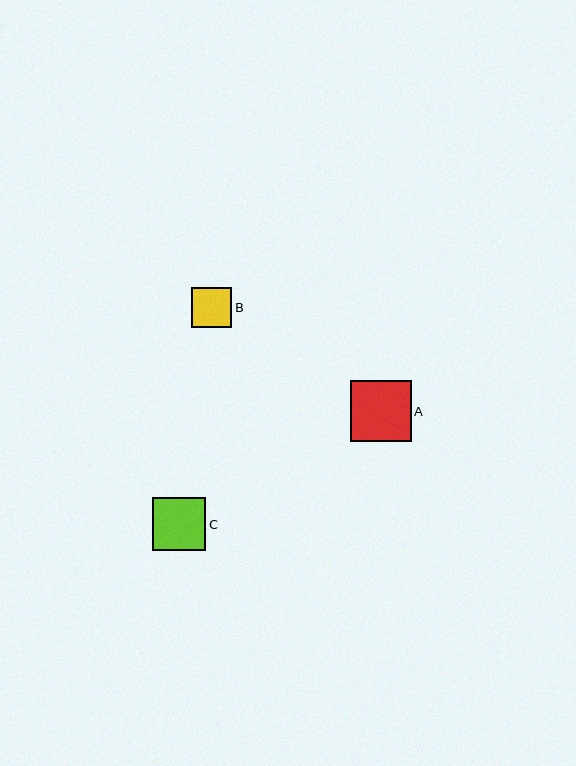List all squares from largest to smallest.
From largest to smallest: A, C, B.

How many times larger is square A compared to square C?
Square A is approximately 1.1 times the size of square C.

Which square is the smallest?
Square B is the smallest with a size of approximately 40 pixels.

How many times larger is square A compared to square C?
Square A is approximately 1.1 times the size of square C.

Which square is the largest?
Square A is the largest with a size of approximately 61 pixels.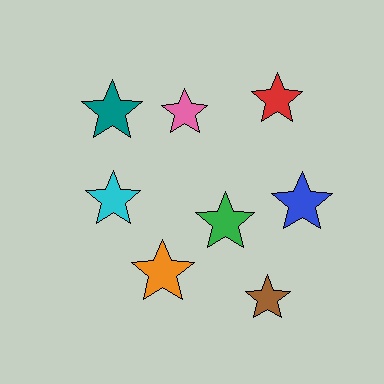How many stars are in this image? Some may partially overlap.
There are 8 stars.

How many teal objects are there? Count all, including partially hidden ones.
There is 1 teal object.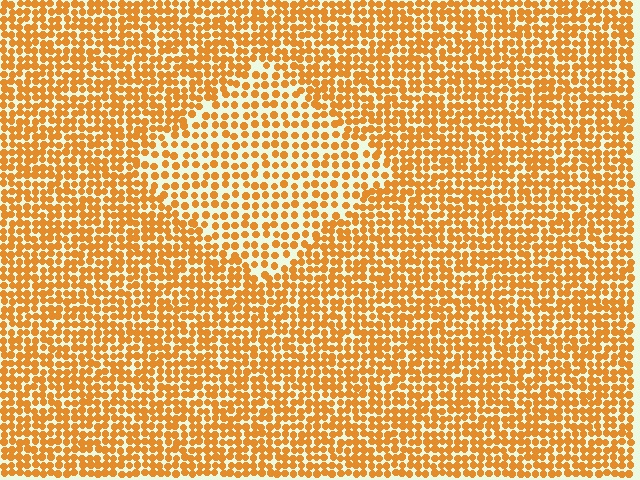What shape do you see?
I see a diamond.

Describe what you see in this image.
The image contains small orange elements arranged at two different densities. A diamond-shaped region is visible where the elements are less densely packed than the surrounding area.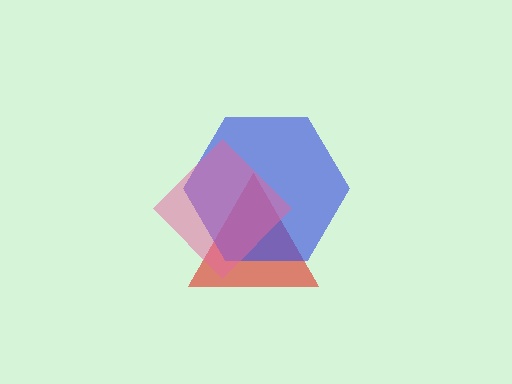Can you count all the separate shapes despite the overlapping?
Yes, there are 3 separate shapes.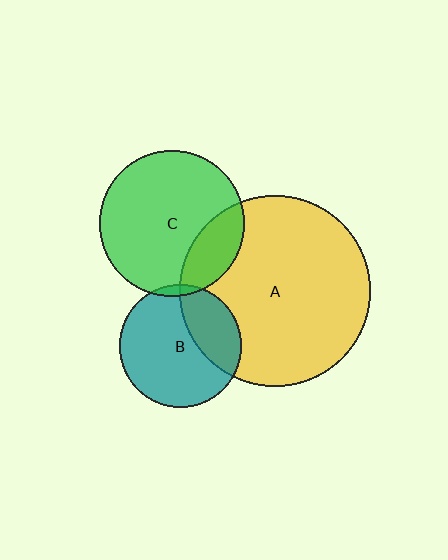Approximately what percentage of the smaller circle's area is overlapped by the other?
Approximately 5%.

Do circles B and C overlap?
Yes.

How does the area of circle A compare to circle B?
Approximately 2.4 times.